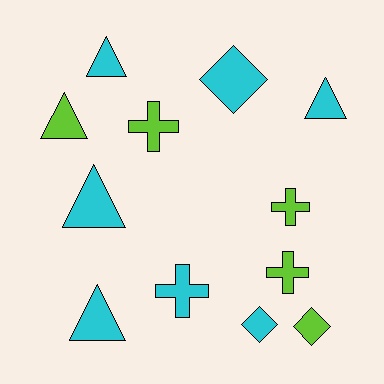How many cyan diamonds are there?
There are 2 cyan diamonds.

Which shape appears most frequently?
Triangle, with 5 objects.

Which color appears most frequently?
Cyan, with 7 objects.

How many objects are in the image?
There are 12 objects.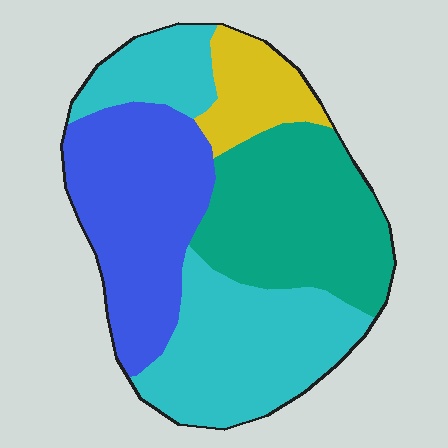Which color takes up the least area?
Yellow, at roughly 10%.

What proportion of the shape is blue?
Blue takes up about one quarter (1/4) of the shape.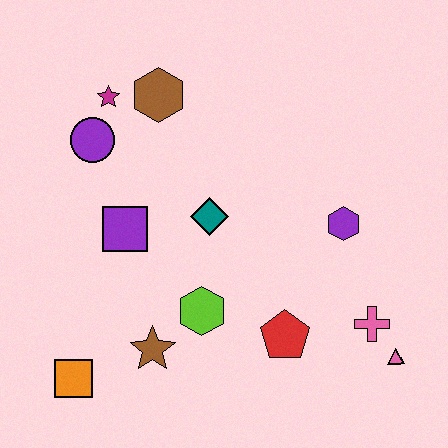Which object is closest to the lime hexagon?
The brown star is closest to the lime hexagon.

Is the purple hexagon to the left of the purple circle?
No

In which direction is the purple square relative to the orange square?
The purple square is above the orange square.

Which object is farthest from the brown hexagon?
The pink triangle is farthest from the brown hexagon.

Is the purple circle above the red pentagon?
Yes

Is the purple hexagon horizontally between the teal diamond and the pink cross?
Yes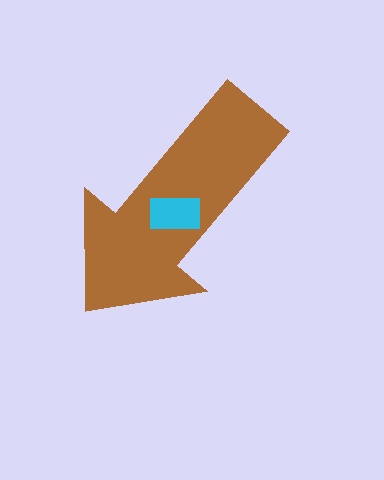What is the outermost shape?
The brown arrow.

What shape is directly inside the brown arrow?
The cyan rectangle.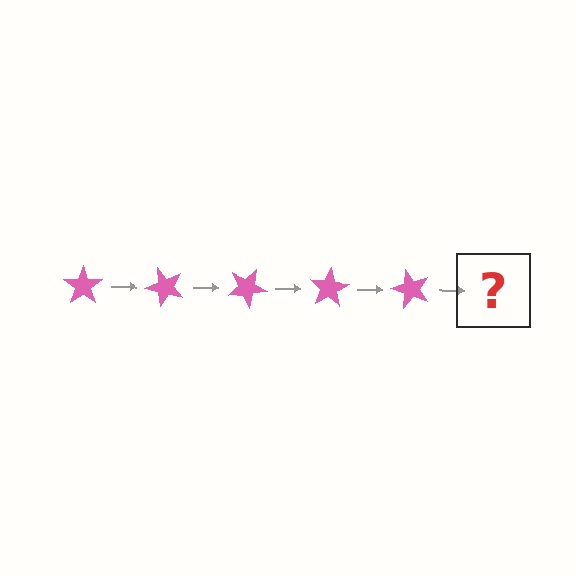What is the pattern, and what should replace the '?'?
The pattern is that the star rotates 50 degrees each step. The '?' should be a pink star rotated 250 degrees.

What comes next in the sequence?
The next element should be a pink star rotated 250 degrees.